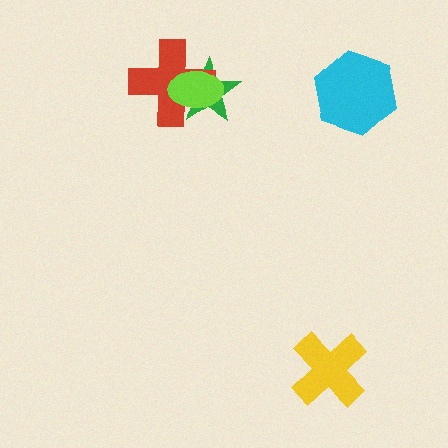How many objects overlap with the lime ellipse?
2 objects overlap with the lime ellipse.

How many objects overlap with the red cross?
2 objects overlap with the red cross.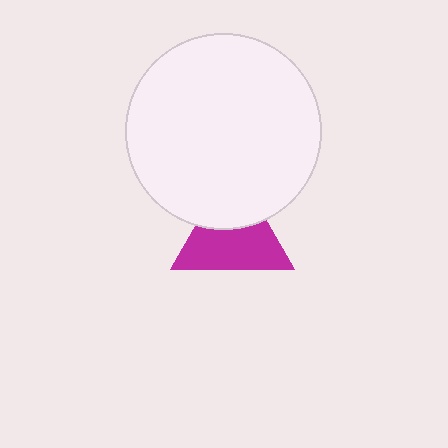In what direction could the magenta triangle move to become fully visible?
The magenta triangle could move down. That would shift it out from behind the white circle entirely.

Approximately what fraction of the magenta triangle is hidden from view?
Roughly 37% of the magenta triangle is hidden behind the white circle.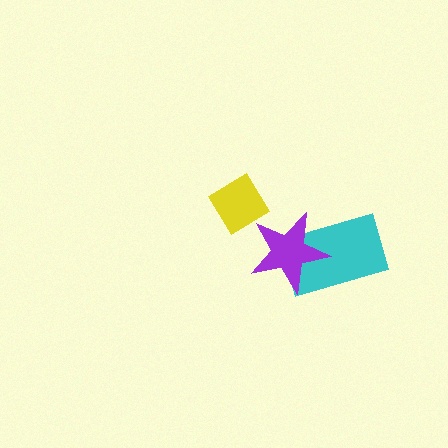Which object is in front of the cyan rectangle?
The purple star is in front of the cyan rectangle.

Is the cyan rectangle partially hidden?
Yes, it is partially covered by another shape.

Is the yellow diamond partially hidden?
No, no other shape covers it.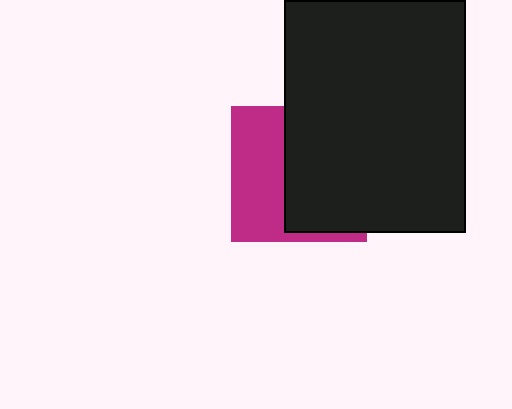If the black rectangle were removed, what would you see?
You would see the complete magenta square.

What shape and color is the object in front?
The object in front is a black rectangle.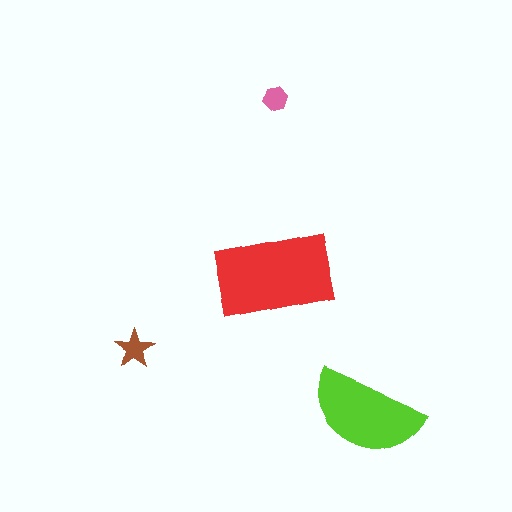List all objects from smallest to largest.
The pink hexagon, the brown star, the lime semicircle, the red rectangle.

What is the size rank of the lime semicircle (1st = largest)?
2nd.